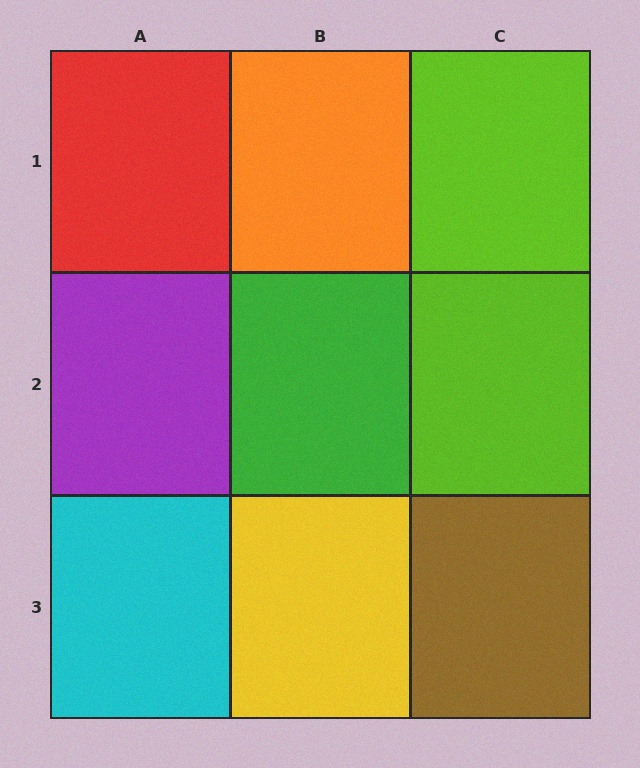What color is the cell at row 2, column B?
Green.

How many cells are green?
1 cell is green.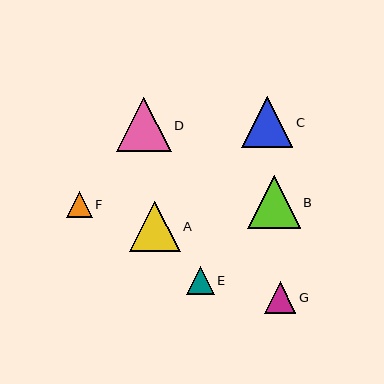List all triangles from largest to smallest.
From largest to smallest: D, B, C, A, G, E, F.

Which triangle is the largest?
Triangle D is the largest with a size of approximately 55 pixels.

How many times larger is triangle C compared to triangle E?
Triangle C is approximately 1.8 times the size of triangle E.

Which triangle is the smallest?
Triangle F is the smallest with a size of approximately 26 pixels.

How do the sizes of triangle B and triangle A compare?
Triangle B and triangle A are approximately the same size.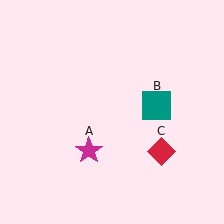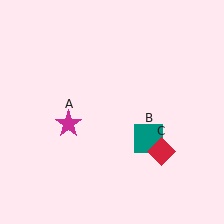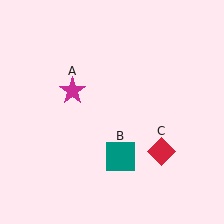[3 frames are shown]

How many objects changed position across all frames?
2 objects changed position: magenta star (object A), teal square (object B).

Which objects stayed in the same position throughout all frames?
Red diamond (object C) remained stationary.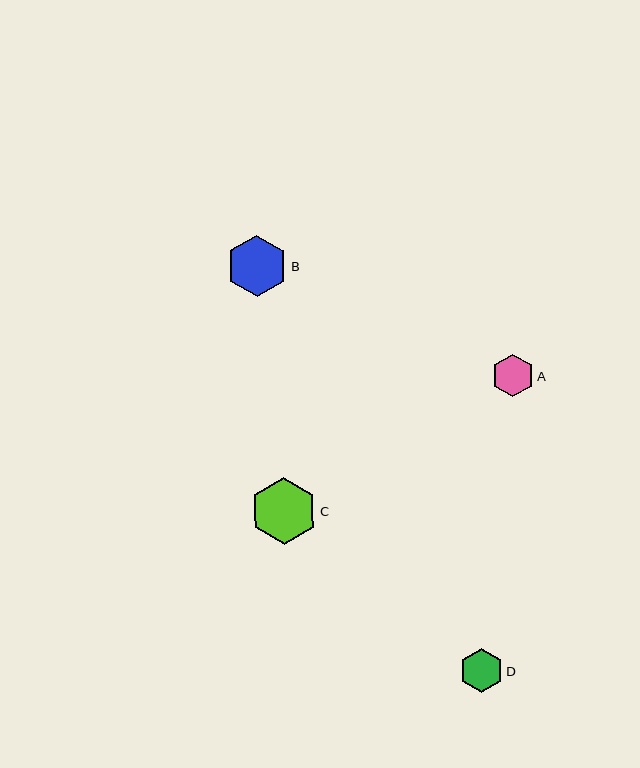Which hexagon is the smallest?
Hexagon A is the smallest with a size of approximately 42 pixels.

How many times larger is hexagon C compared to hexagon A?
Hexagon C is approximately 1.6 times the size of hexagon A.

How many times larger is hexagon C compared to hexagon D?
Hexagon C is approximately 1.5 times the size of hexagon D.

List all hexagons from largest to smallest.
From largest to smallest: C, B, D, A.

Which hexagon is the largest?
Hexagon C is the largest with a size of approximately 67 pixels.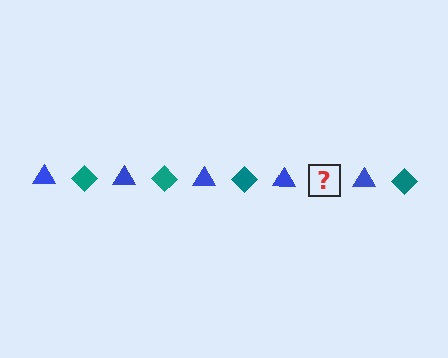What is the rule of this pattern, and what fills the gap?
The rule is that the pattern alternates between blue triangle and teal diamond. The gap should be filled with a teal diamond.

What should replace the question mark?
The question mark should be replaced with a teal diamond.